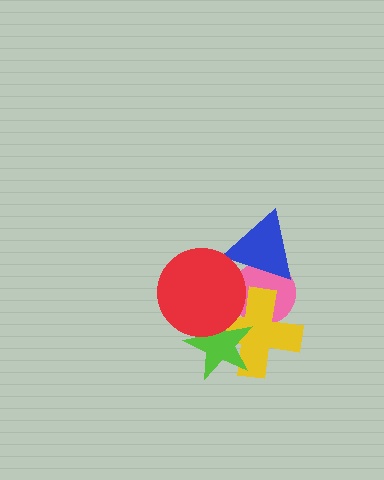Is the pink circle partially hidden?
Yes, it is partially covered by another shape.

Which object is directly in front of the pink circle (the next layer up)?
The yellow cross is directly in front of the pink circle.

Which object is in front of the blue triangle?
The red circle is in front of the blue triangle.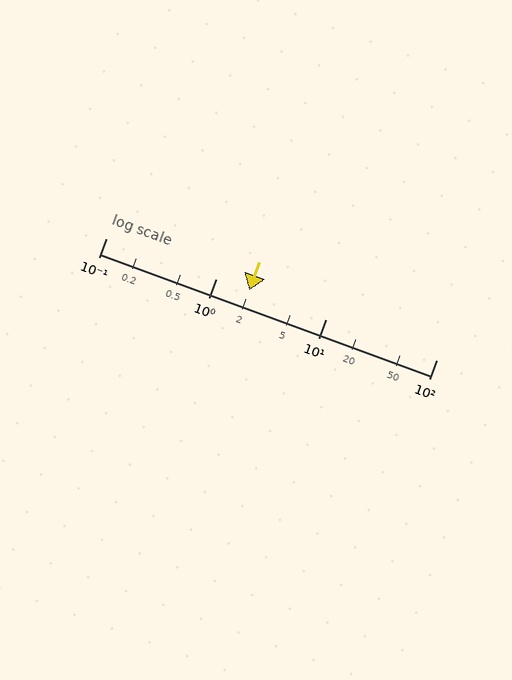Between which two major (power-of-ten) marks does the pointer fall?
The pointer is between 1 and 10.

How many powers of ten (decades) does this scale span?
The scale spans 3 decades, from 0.1 to 100.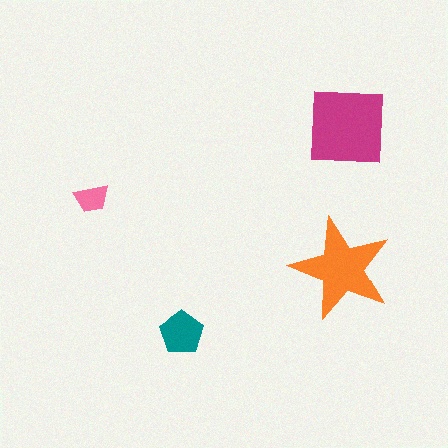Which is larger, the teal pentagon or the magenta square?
The magenta square.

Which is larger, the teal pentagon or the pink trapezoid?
The teal pentagon.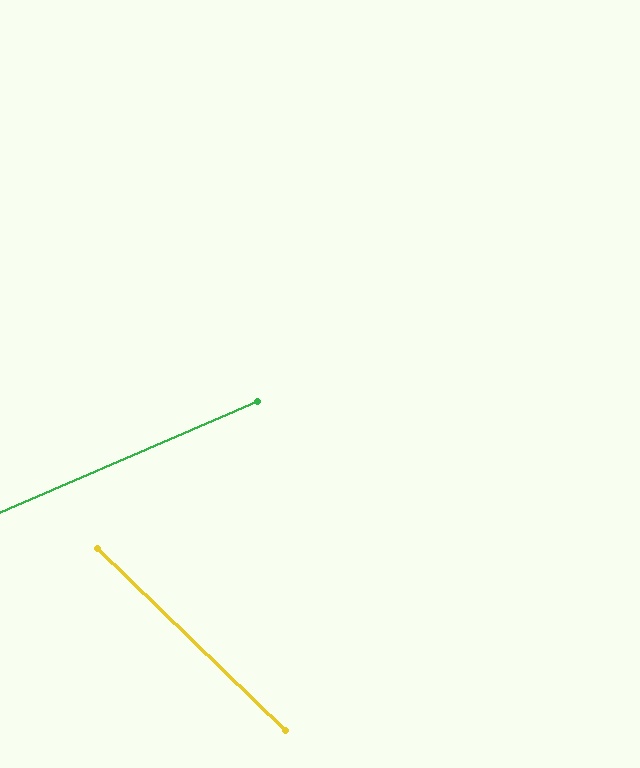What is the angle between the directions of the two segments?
Approximately 67 degrees.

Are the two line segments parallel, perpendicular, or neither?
Neither parallel nor perpendicular — they differ by about 67°.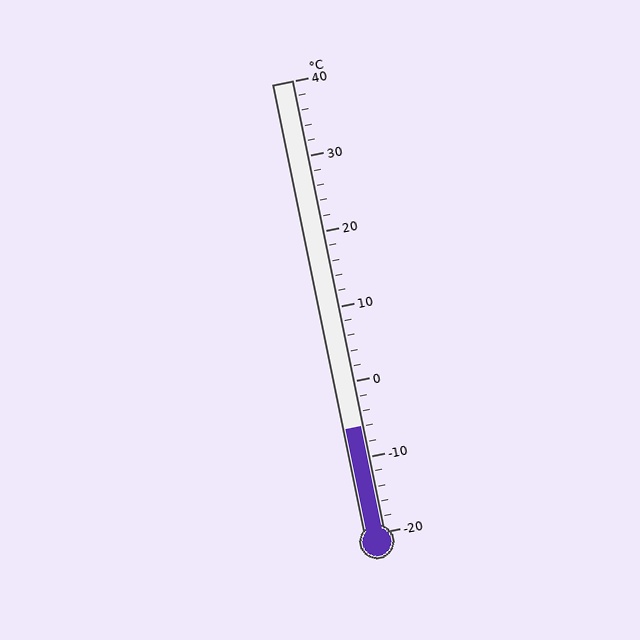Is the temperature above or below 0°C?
The temperature is below 0°C.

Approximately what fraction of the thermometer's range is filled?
The thermometer is filled to approximately 25% of its range.